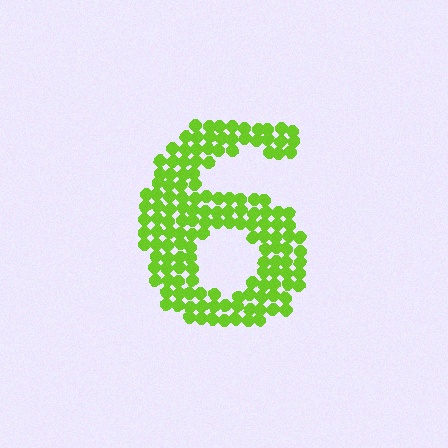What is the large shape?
The large shape is the digit 6.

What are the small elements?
The small elements are circles.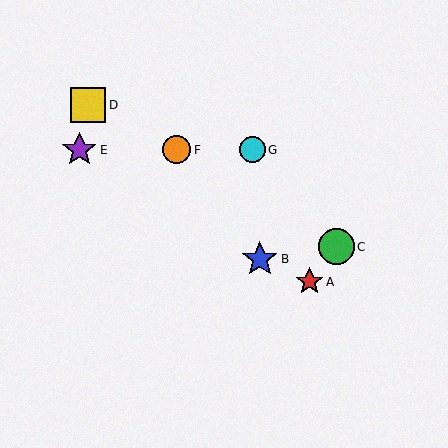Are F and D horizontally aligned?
No, F is at y≈150 and D is at y≈105.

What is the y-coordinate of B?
Object B is at y≈259.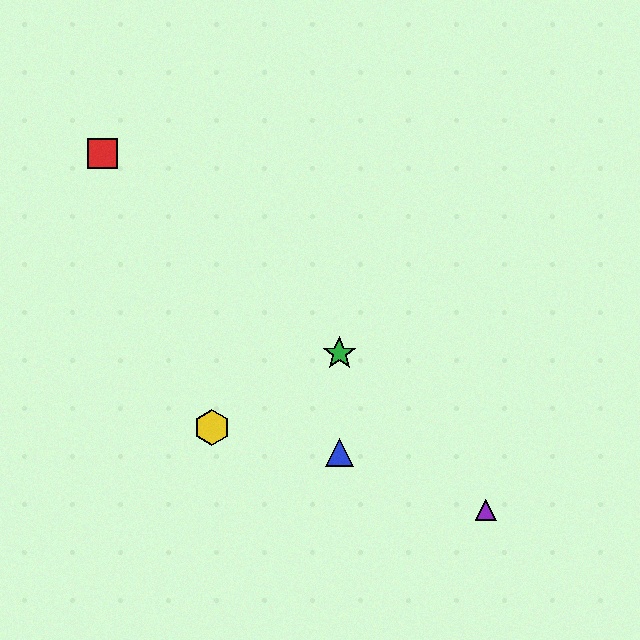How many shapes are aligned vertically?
2 shapes (the blue triangle, the green star) are aligned vertically.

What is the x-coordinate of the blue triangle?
The blue triangle is at x≈339.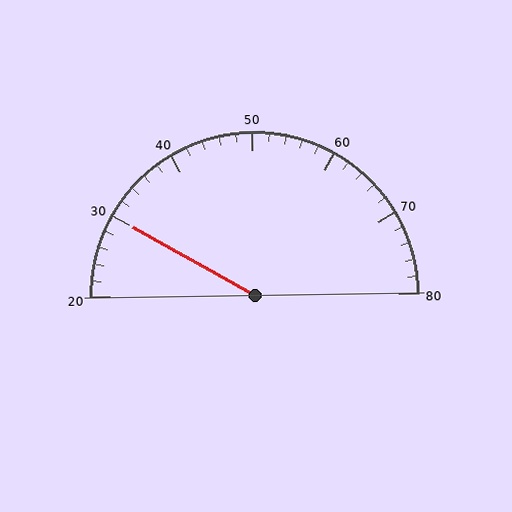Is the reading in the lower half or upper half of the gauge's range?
The reading is in the lower half of the range (20 to 80).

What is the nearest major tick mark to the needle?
The nearest major tick mark is 30.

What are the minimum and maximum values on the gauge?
The gauge ranges from 20 to 80.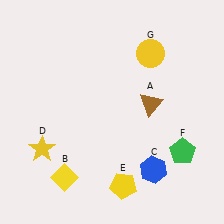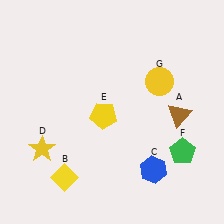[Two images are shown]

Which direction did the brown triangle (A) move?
The brown triangle (A) moved right.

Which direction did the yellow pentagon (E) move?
The yellow pentagon (E) moved up.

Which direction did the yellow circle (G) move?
The yellow circle (G) moved down.